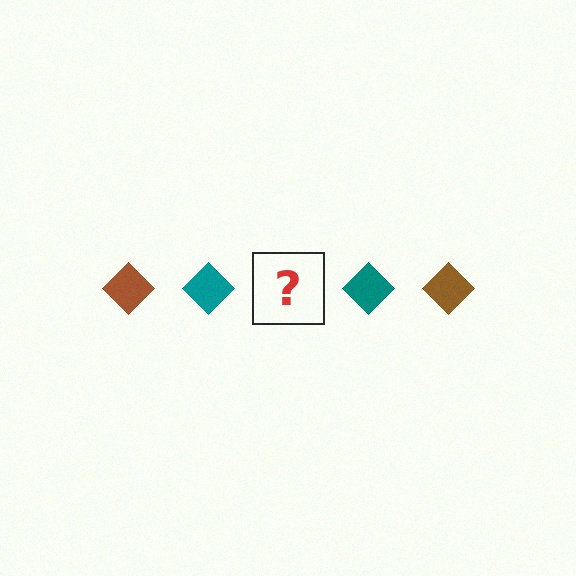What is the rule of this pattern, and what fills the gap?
The rule is that the pattern cycles through brown, teal diamonds. The gap should be filled with a brown diamond.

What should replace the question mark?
The question mark should be replaced with a brown diamond.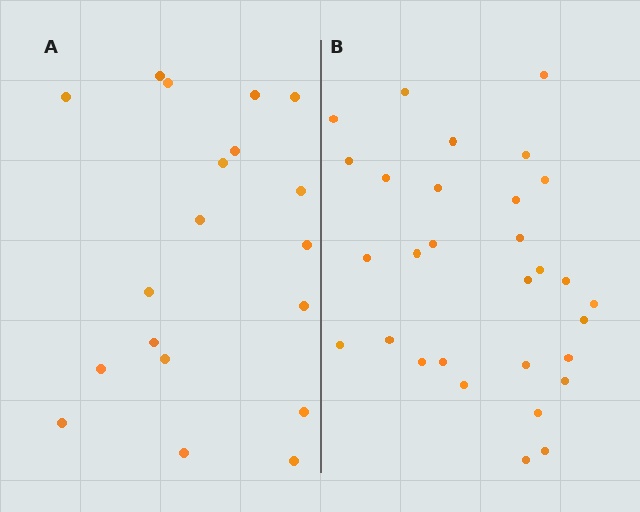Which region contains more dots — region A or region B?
Region B (the right region) has more dots.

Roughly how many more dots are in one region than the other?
Region B has roughly 12 or so more dots than region A.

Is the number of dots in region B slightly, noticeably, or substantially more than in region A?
Region B has substantially more. The ratio is roughly 1.6 to 1.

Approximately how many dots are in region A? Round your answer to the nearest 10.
About 20 dots. (The exact count is 19, which rounds to 20.)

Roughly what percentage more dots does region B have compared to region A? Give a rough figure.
About 60% more.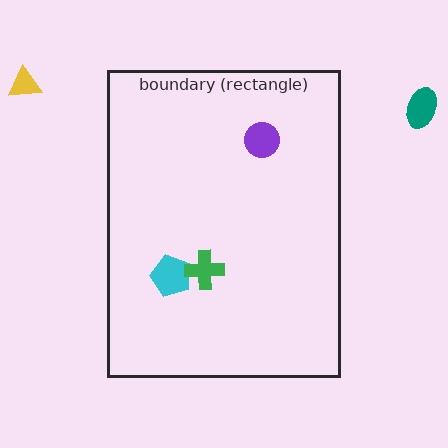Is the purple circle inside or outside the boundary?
Inside.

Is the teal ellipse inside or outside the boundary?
Outside.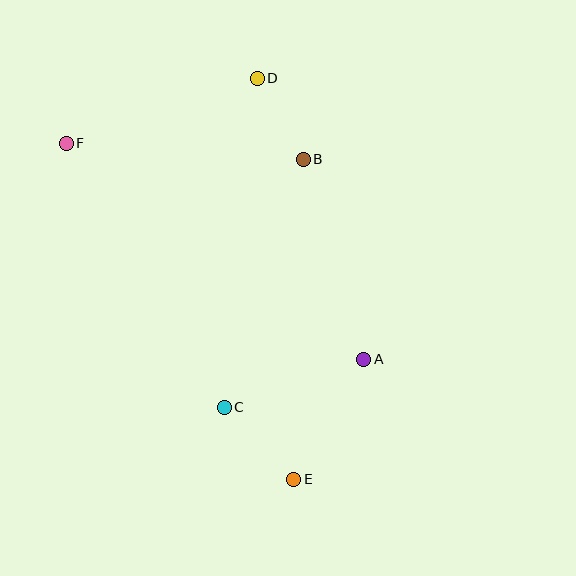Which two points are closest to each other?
Points B and D are closest to each other.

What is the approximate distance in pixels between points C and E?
The distance between C and E is approximately 100 pixels.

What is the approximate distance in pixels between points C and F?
The distance between C and F is approximately 307 pixels.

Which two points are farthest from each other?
Points E and F are farthest from each other.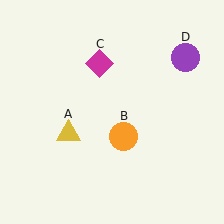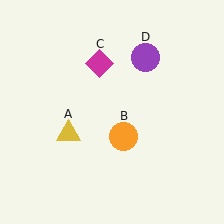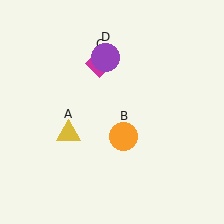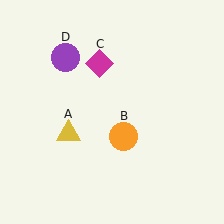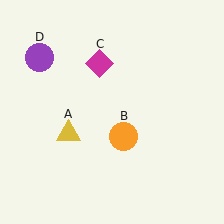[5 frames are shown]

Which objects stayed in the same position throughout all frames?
Yellow triangle (object A) and orange circle (object B) and magenta diamond (object C) remained stationary.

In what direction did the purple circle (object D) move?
The purple circle (object D) moved left.